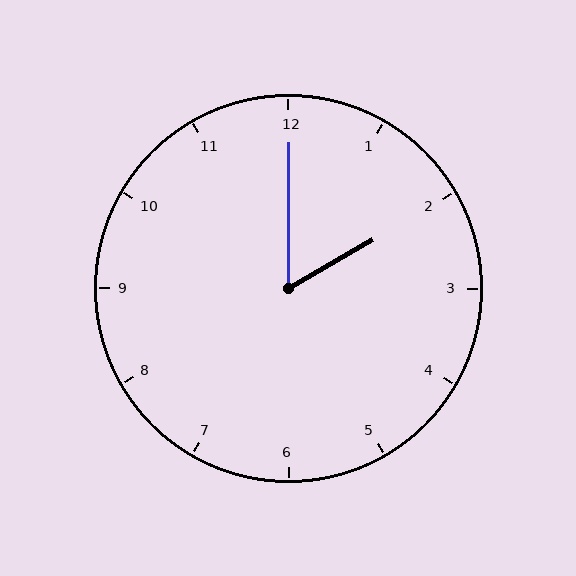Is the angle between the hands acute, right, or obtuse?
It is acute.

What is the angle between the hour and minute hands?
Approximately 60 degrees.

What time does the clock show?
2:00.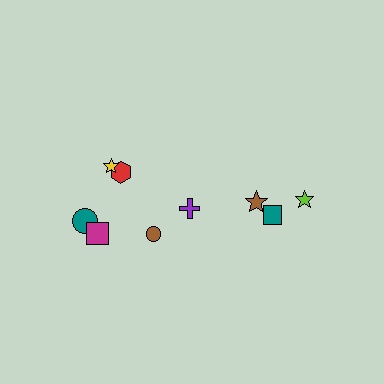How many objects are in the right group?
There are 3 objects.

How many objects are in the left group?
There are 6 objects.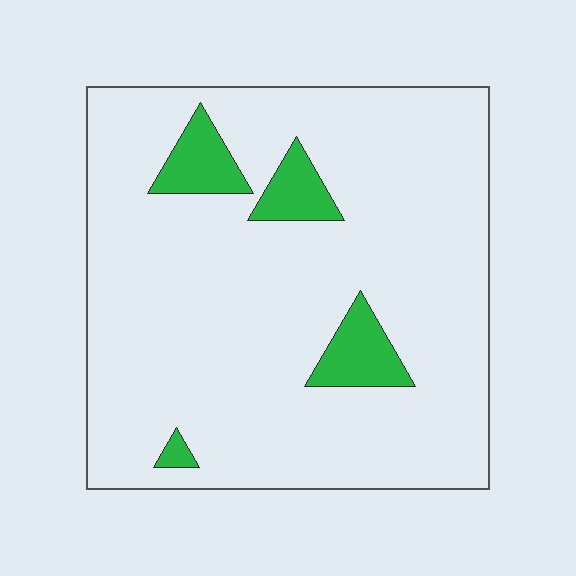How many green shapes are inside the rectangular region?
4.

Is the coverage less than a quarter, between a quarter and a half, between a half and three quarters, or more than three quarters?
Less than a quarter.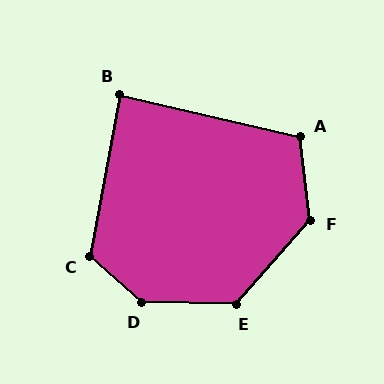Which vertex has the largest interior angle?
D, at approximately 140 degrees.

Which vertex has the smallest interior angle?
B, at approximately 88 degrees.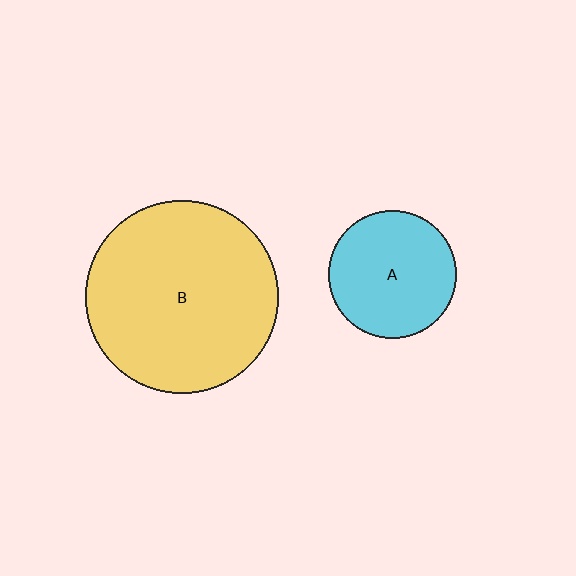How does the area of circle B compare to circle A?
Approximately 2.3 times.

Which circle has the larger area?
Circle B (yellow).